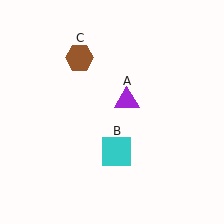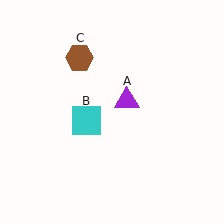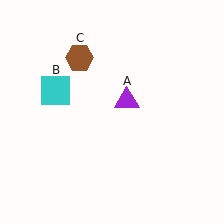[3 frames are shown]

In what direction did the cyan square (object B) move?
The cyan square (object B) moved up and to the left.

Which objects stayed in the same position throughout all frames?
Purple triangle (object A) and brown hexagon (object C) remained stationary.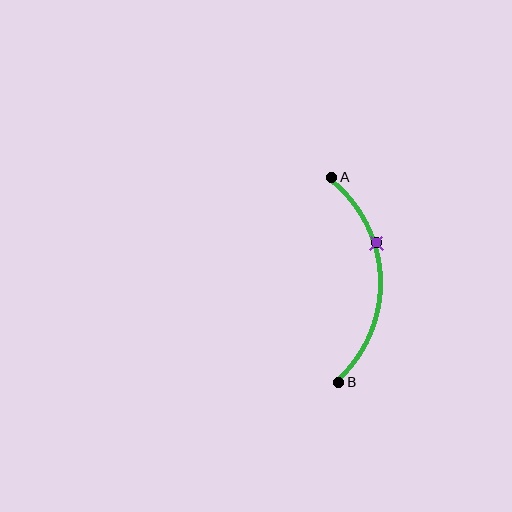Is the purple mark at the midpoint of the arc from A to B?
No. The purple mark lies on the arc but is closer to endpoint A. The arc midpoint would be at the point on the curve equidistant along the arc from both A and B.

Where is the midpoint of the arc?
The arc midpoint is the point on the curve farthest from the straight line joining A and B. It sits to the right of that line.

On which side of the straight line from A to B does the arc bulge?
The arc bulges to the right of the straight line connecting A and B.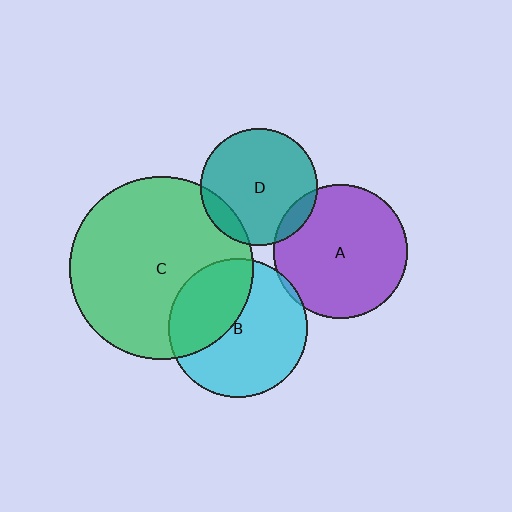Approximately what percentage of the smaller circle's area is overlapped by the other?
Approximately 5%.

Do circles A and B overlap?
Yes.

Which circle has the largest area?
Circle C (green).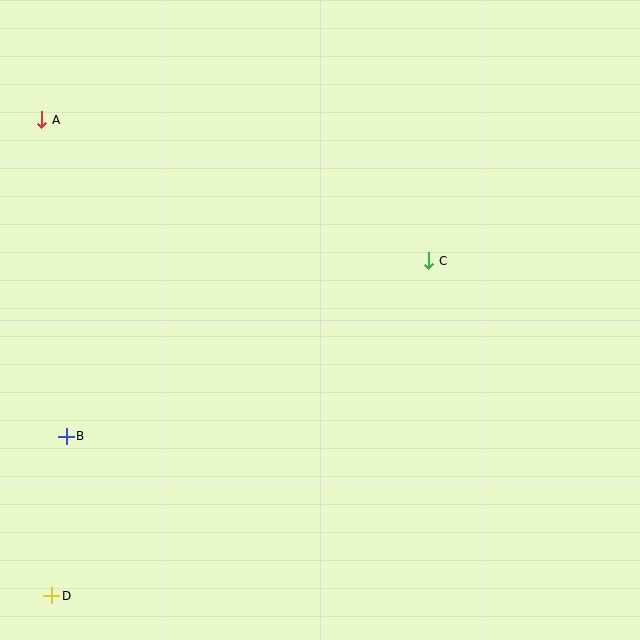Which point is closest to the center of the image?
Point C at (429, 261) is closest to the center.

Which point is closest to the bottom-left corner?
Point D is closest to the bottom-left corner.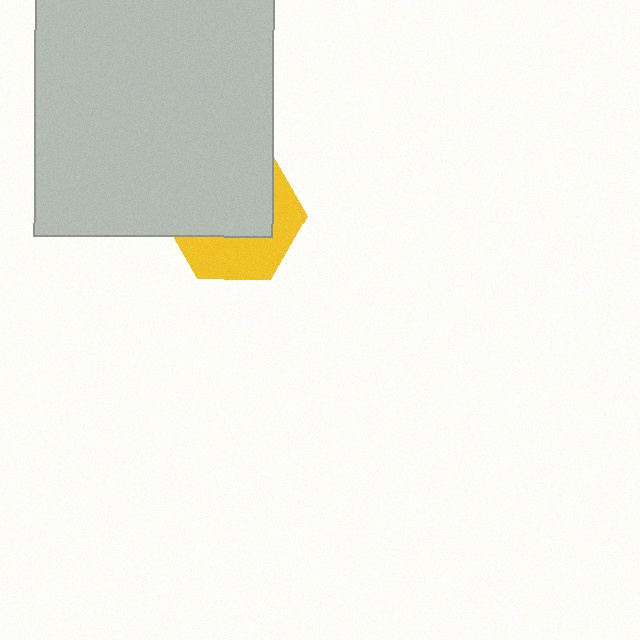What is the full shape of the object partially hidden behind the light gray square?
The partially hidden object is a yellow hexagon.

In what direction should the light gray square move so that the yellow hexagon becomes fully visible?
The light gray square should move up. That is the shortest direction to clear the overlap and leave the yellow hexagon fully visible.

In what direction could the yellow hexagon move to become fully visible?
The yellow hexagon could move down. That would shift it out from behind the light gray square entirely.